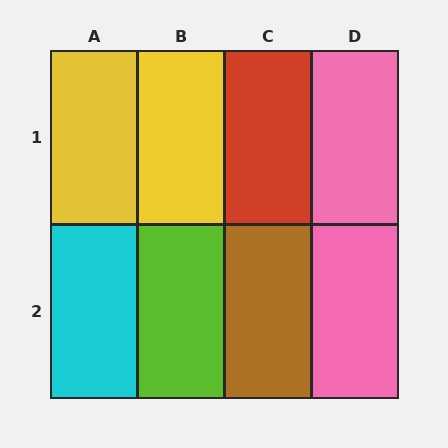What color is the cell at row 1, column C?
Red.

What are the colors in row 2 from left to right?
Cyan, lime, brown, pink.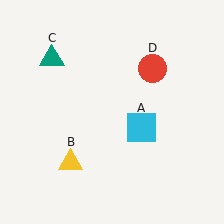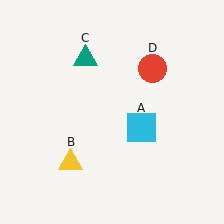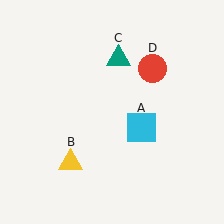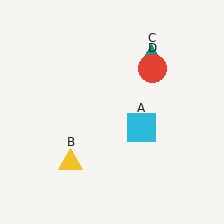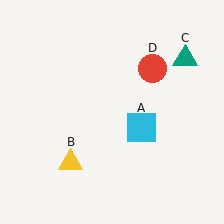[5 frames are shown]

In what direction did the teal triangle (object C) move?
The teal triangle (object C) moved right.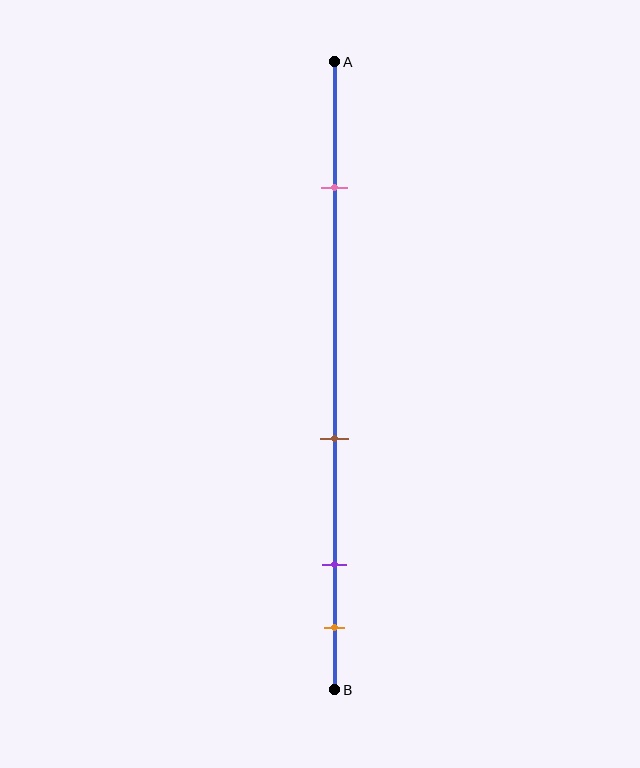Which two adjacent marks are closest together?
The purple and orange marks are the closest adjacent pair.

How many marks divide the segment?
There are 4 marks dividing the segment.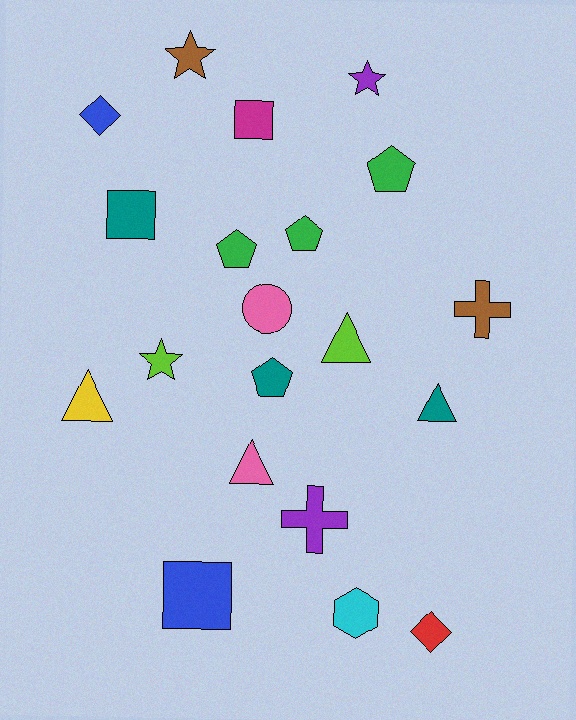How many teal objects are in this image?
There are 3 teal objects.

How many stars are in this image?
There are 3 stars.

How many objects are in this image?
There are 20 objects.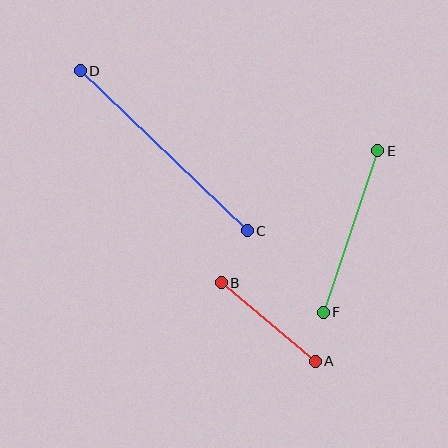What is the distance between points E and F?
The distance is approximately 171 pixels.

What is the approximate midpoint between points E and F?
The midpoint is at approximately (351, 231) pixels.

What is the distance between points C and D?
The distance is approximately 231 pixels.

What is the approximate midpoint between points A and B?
The midpoint is at approximately (268, 322) pixels.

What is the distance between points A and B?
The distance is approximately 123 pixels.